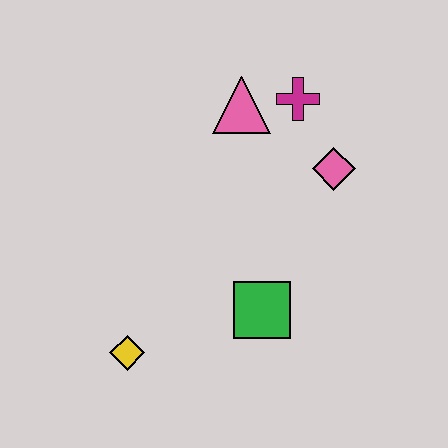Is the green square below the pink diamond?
Yes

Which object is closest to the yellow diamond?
The green square is closest to the yellow diamond.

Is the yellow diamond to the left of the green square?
Yes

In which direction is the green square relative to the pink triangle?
The green square is below the pink triangle.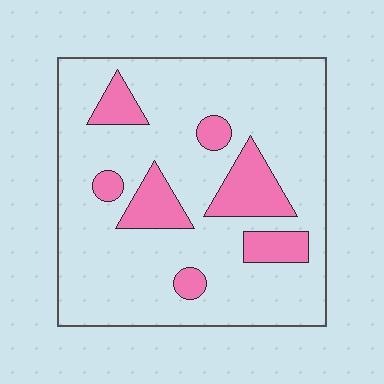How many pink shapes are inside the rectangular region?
7.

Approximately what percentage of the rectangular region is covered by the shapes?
Approximately 20%.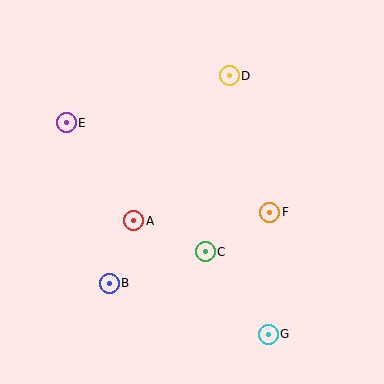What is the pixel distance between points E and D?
The distance between E and D is 170 pixels.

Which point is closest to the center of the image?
Point C at (205, 252) is closest to the center.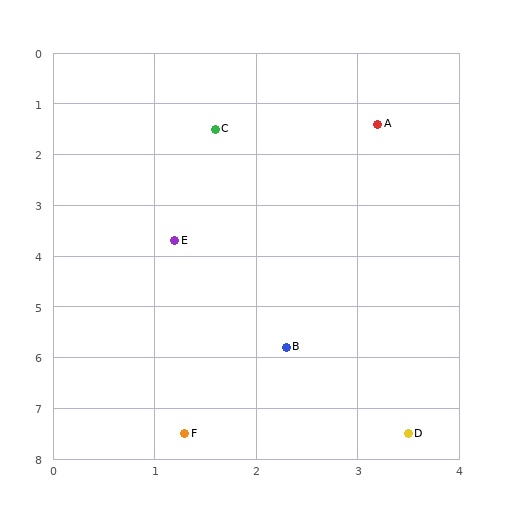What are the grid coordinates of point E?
Point E is at approximately (1.2, 3.7).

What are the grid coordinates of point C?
Point C is at approximately (1.6, 1.5).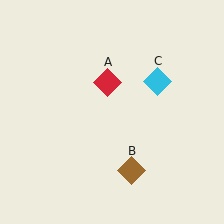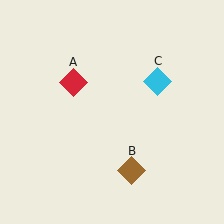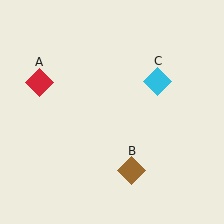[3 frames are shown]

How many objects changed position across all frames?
1 object changed position: red diamond (object A).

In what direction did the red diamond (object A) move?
The red diamond (object A) moved left.